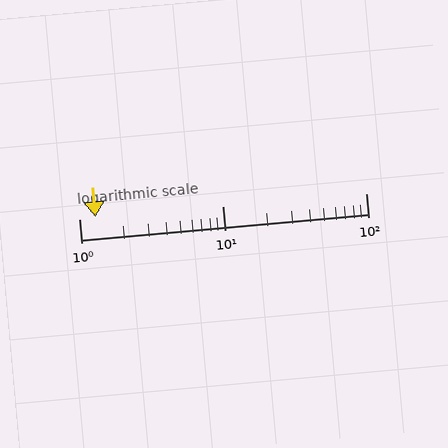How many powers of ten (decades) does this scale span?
The scale spans 2 decades, from 1 to 100.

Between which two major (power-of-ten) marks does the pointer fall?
The pointer is between 1 and 10.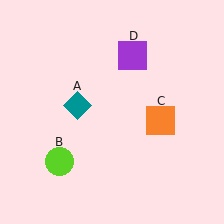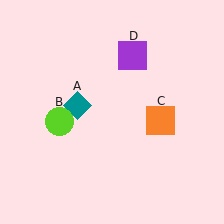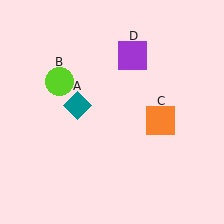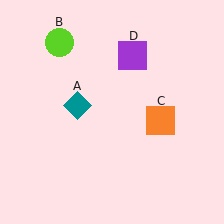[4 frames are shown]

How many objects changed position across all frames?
1 object changed position: lime circle (object B).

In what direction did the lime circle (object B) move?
The lime circle (object B) moved up.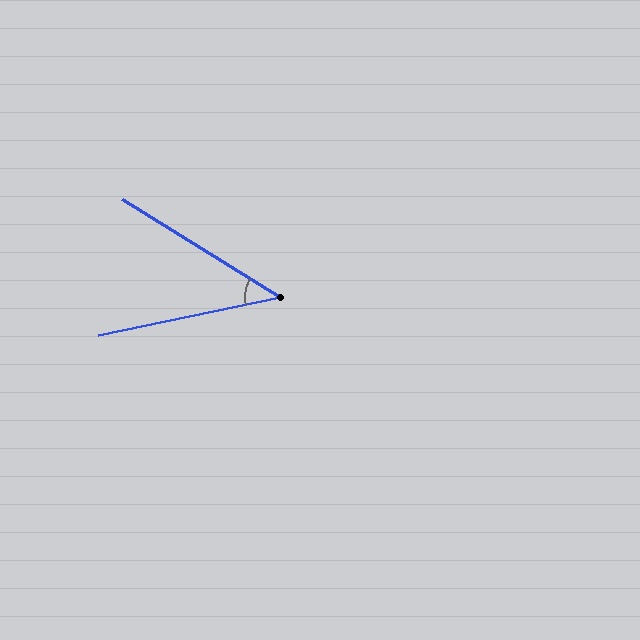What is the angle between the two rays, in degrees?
Approximately 44 degrees.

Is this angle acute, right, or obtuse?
It is acute.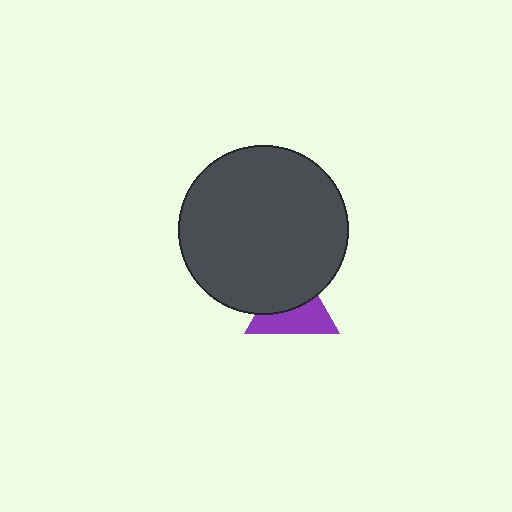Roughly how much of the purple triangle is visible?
About half of it is visible (roughly 51%).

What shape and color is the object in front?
The object in front is a dark gray circle.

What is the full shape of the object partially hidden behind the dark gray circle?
The partially hidden object is a purple triangle.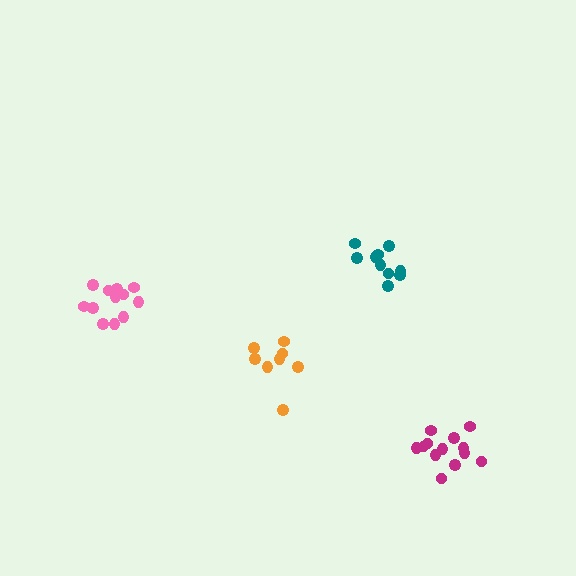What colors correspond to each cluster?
The clusters are colored: pink, teal, magenta, orange.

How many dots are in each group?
Group 1: 12 dots, Group 2: 10 dots, Group 3: 13 dots, Group 4: 8 dots (43 total).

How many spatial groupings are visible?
There are 4 spatial groupings.